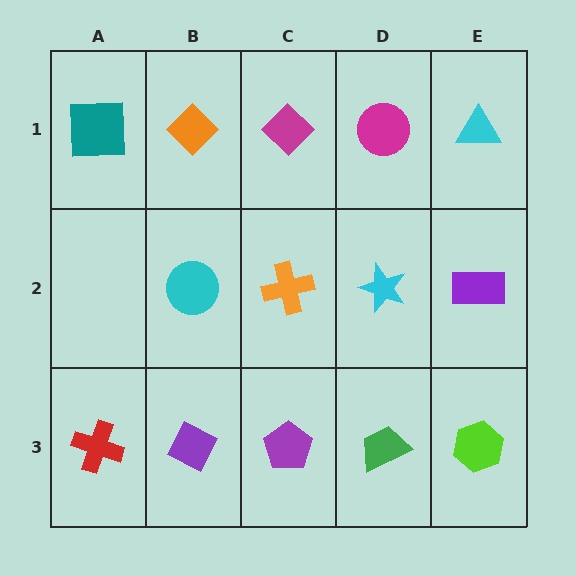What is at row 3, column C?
A purple pentagon.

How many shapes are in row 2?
4 shapes.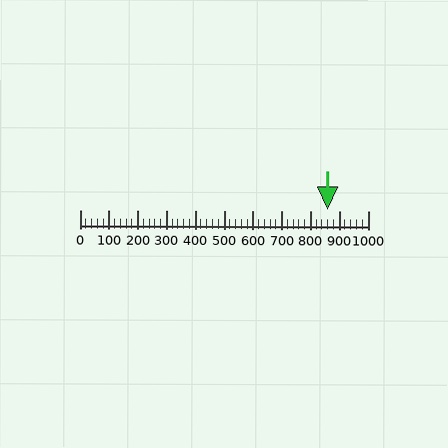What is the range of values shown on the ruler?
The ruler shows values from 0 to 1000.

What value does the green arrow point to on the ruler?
The green arrow points to approximately 860.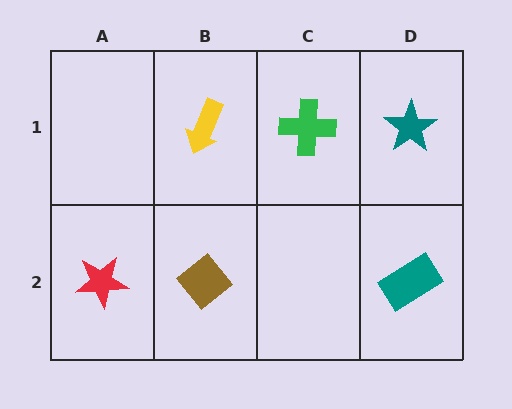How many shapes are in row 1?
3 shapes.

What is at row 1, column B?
A yellow arrow.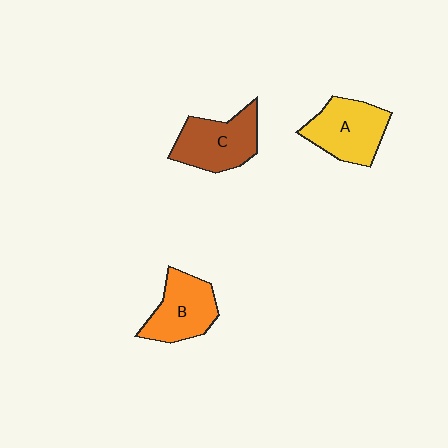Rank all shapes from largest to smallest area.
From largest to smallest: C (brown), A (yellow), B (orange).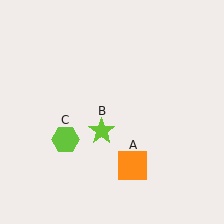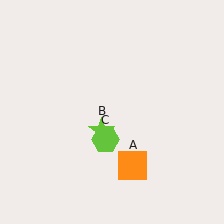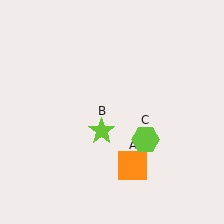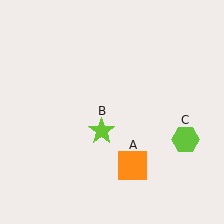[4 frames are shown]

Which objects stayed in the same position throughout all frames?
Orange square (object A) and lime star (object B) remained stationary.